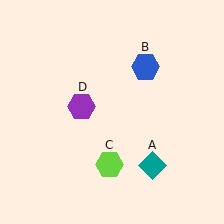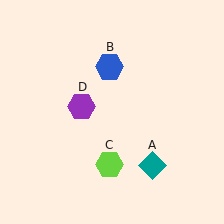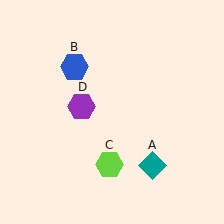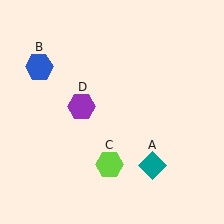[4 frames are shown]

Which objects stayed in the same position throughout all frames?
Teal diamond (object A) and lime hexagon (object C) and purple hexagon (object D) remained stationary.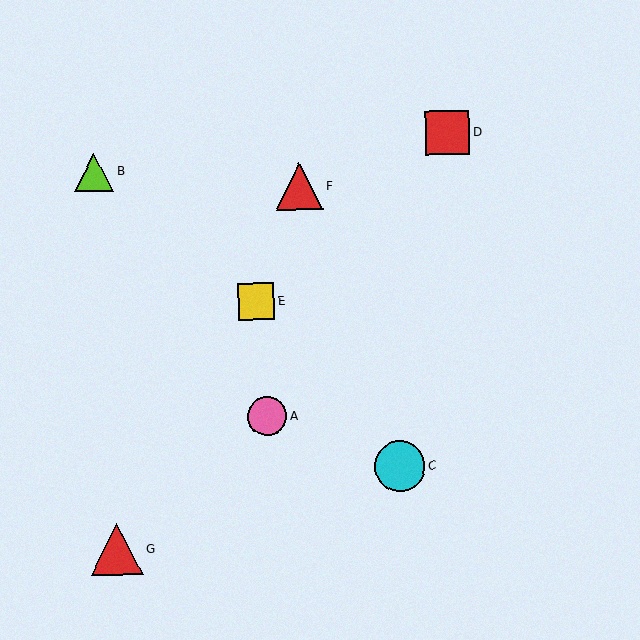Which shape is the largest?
The red triangle (labeled G) is the largest.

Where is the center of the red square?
The center of the red square is at (447, 133).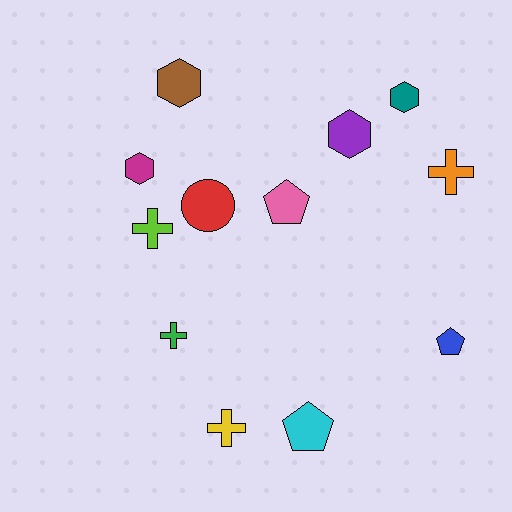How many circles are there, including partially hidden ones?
There is 1 circle.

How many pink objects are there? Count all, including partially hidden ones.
There is 1 pink object.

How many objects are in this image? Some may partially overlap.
There are 12 objects.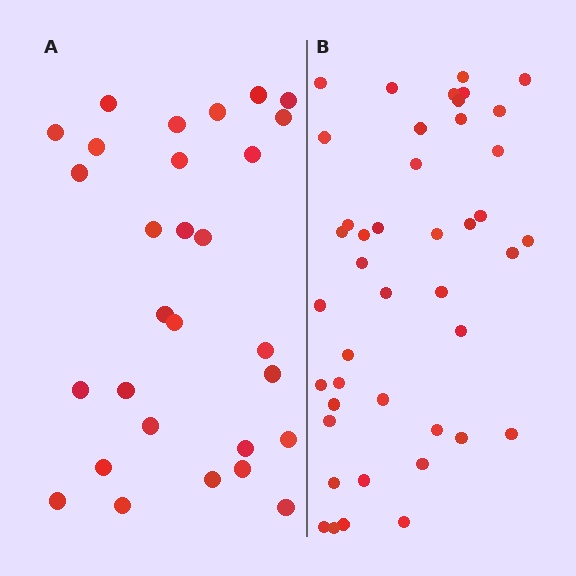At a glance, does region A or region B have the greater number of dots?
Region B (the right region) has more dots.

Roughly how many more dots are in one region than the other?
Region B has approximately 15 more dots than region A.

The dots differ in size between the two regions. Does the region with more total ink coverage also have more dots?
No. Region A has more total ink coverage because its dots are larger, but region B actually contains more individual dots. Total area can be misleading — the number of items is what matters here.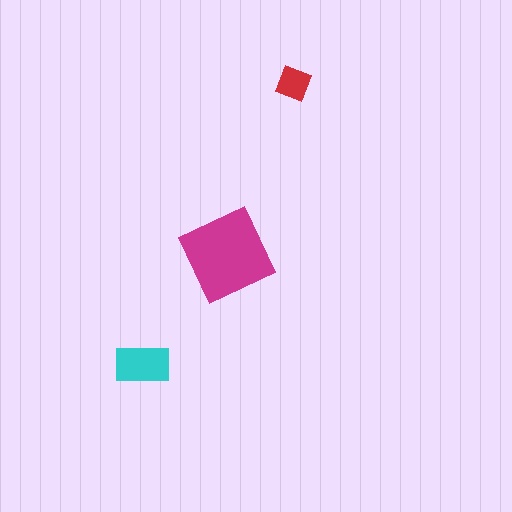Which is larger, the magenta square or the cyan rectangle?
The magenta square.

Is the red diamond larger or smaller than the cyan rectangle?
Smaller.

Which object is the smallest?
The red diamond.